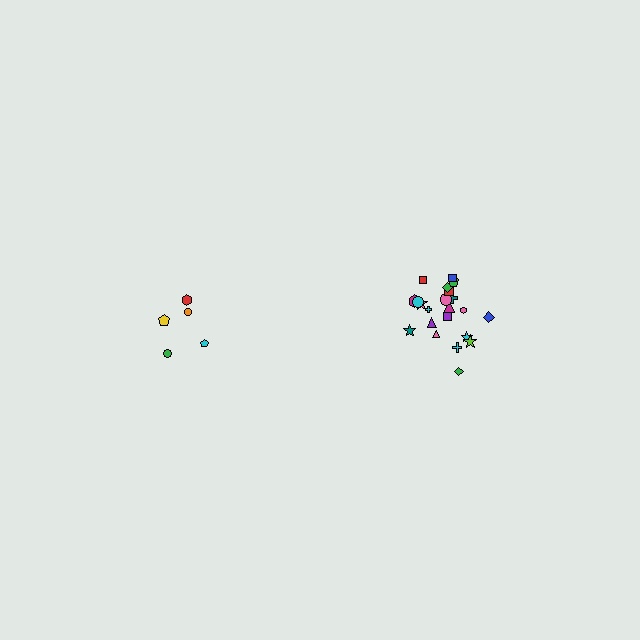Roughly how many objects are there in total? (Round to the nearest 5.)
Roughly 25 objects in total.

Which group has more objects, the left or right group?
The right group.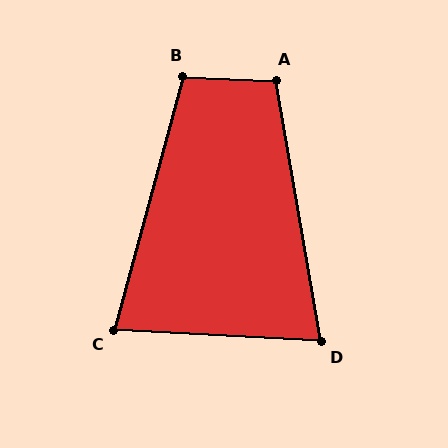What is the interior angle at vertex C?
Approximately 78 degrees (acute).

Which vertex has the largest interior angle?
B, at approximately 103 degrees.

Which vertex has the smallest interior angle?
D, at approximately 77 degrees.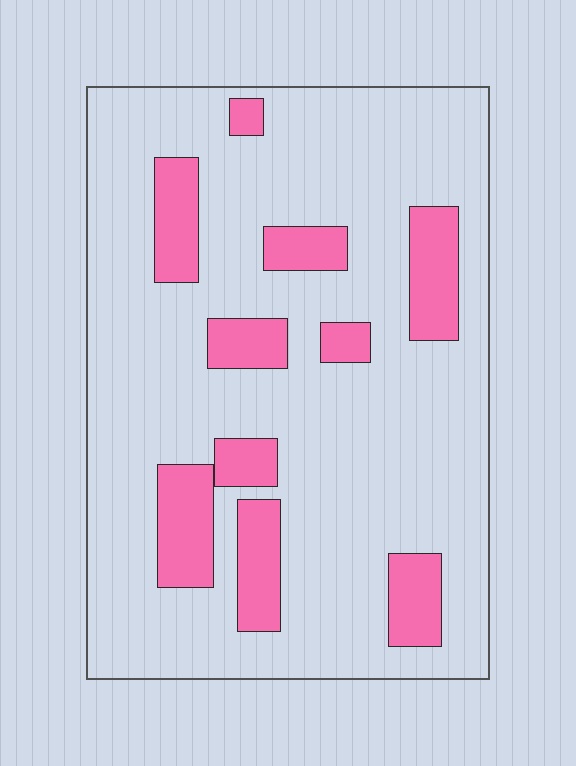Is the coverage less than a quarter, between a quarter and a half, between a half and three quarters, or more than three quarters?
Less than a quarter.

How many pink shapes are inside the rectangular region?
10.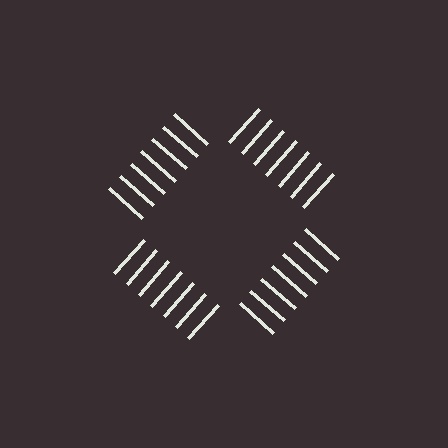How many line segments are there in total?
28 — 7 along each of the 4 edges.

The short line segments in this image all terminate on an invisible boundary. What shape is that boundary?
An illusory square — the line segments terminate on its edges but no continuous stroke is drawn.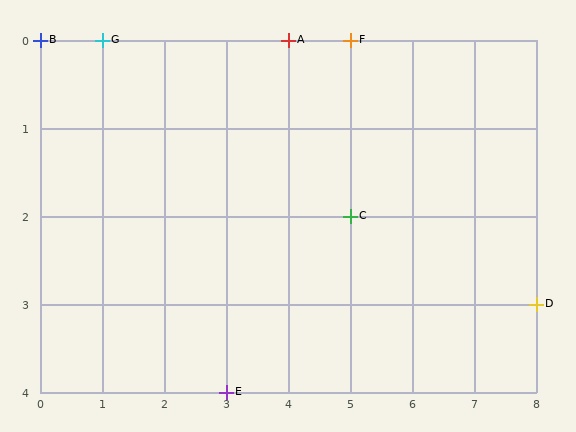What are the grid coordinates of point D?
Point D is at grid coordinates (8, 3).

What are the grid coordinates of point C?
Point C is at grid coordinates (5, 2).